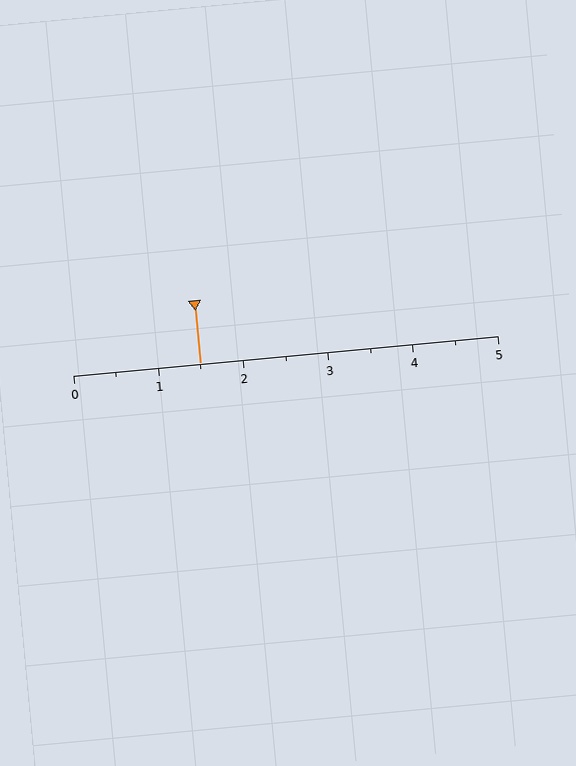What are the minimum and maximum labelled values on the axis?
The axis runs from 0 to 5.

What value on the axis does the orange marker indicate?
The marker indicates approximately 1.5.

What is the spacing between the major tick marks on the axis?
The major ticks are spaced 1 apart.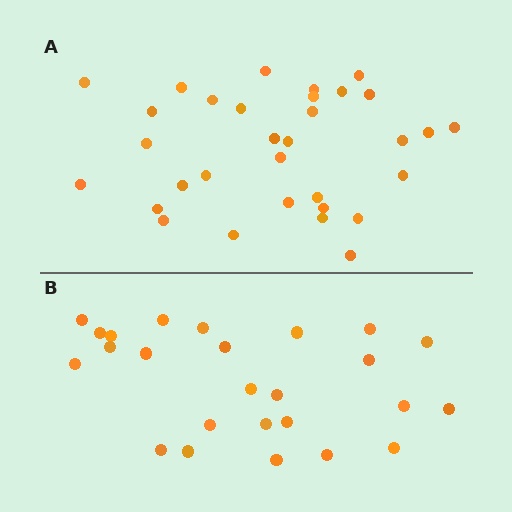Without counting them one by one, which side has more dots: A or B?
Region A (the top region) has more dots.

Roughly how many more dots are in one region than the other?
Region A has roughly 8 or so more dots than region B.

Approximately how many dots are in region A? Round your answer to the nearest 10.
About 30 dots. (The exact count is 32, which rounds to 30.)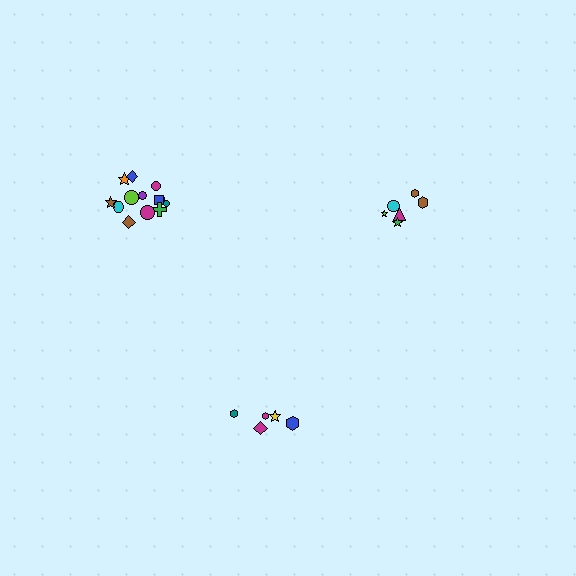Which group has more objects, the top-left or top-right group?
The top-left group.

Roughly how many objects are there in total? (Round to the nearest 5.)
Roughly 25 objects in total.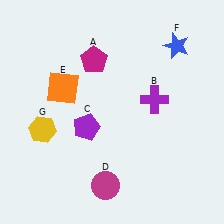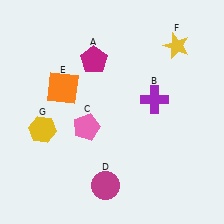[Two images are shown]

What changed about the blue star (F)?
In Image 1, F is blue. In Image 2, it changed to yellow.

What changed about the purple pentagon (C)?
In Image 1, C is purple. In Image 2, it changed to pink.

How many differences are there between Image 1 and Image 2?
There are 2 differences between the two images.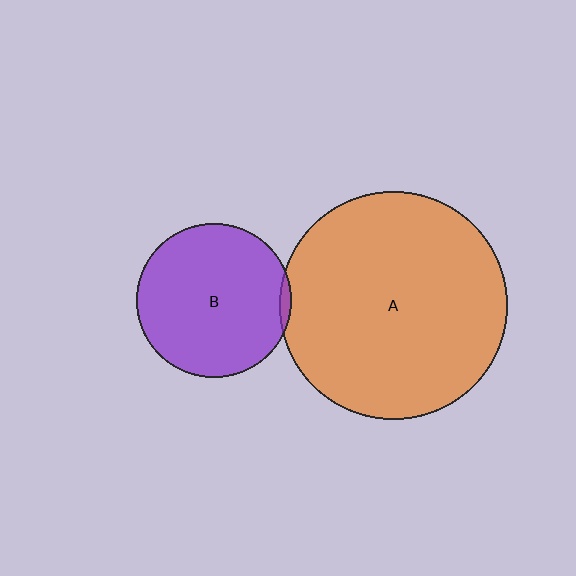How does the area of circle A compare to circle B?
Approximately 2.2 times.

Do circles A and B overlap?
Yes.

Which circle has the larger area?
Circle A (orange).